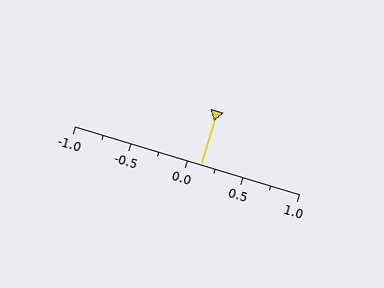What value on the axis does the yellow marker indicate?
The marker indicates approximately 0.12.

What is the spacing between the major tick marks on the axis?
The major ticks are spaced 0.5 apart.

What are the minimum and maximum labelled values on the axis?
The axis runs from -1.0 to 1.0.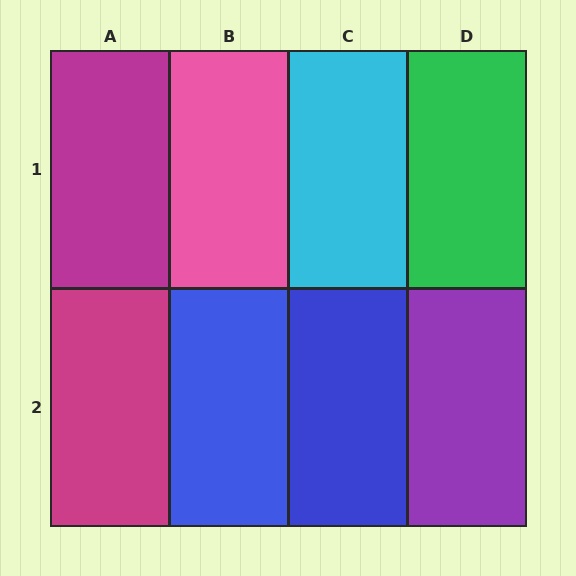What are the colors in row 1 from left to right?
Magenta, pink, cyan, green.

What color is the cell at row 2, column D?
Purple.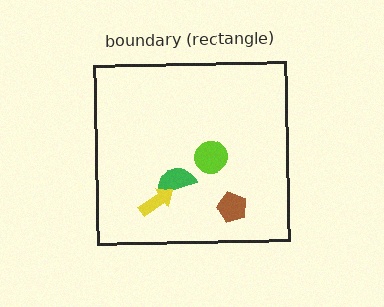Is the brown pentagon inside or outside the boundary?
Inside.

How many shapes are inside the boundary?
4 inside, 0 outside.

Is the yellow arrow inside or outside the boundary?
Inside.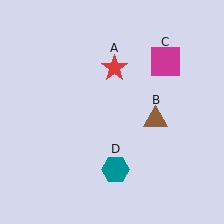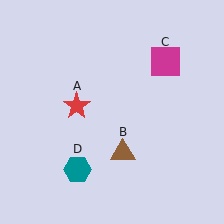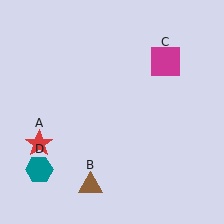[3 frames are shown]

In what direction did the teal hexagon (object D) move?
The teal hexagon (object D) moved left.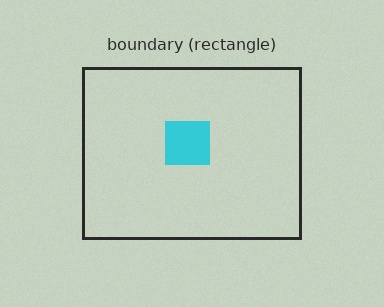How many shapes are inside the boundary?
1 inside, 0 outside.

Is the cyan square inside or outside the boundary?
Inside.